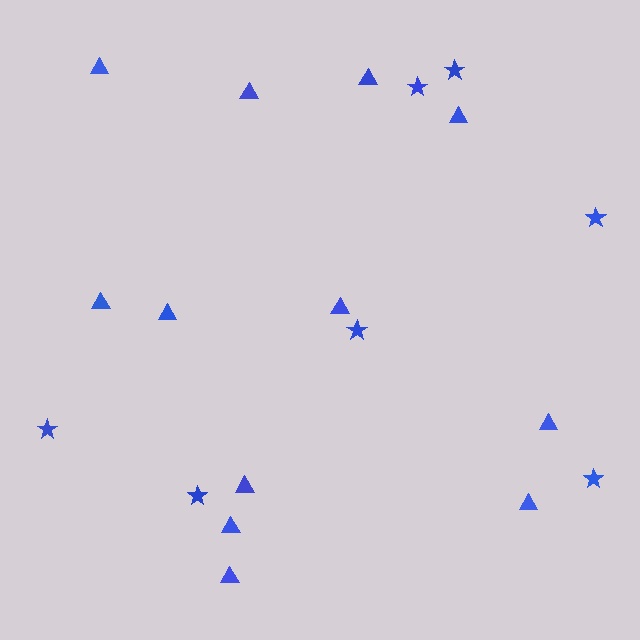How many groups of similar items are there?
There are 2 groups: one group of triangles (12) and one group of stars (7).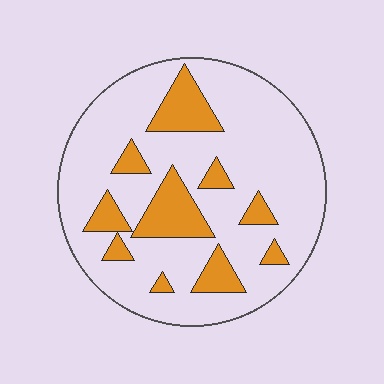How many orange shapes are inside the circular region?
10.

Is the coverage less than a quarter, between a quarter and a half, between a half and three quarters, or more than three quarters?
Less than a quarter.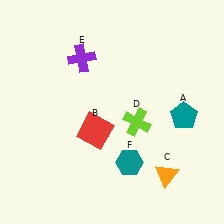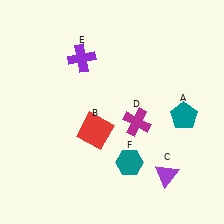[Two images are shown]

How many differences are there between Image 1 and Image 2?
There are 2 differences between the two images.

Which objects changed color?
C changed from orange to purple. D changed from lime to magenta.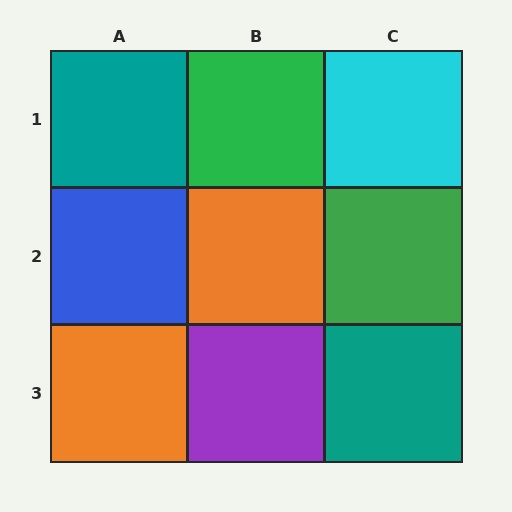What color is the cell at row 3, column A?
Orange.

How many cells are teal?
2 cells are teal.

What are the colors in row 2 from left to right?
Blue, orange, green.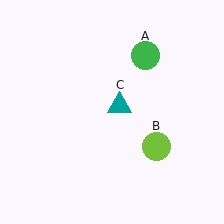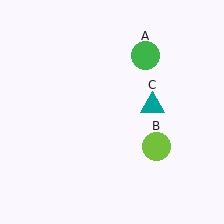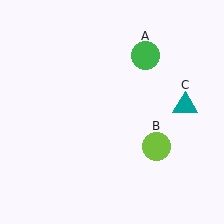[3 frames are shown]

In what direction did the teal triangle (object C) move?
The teal triangle (object C) moved right.